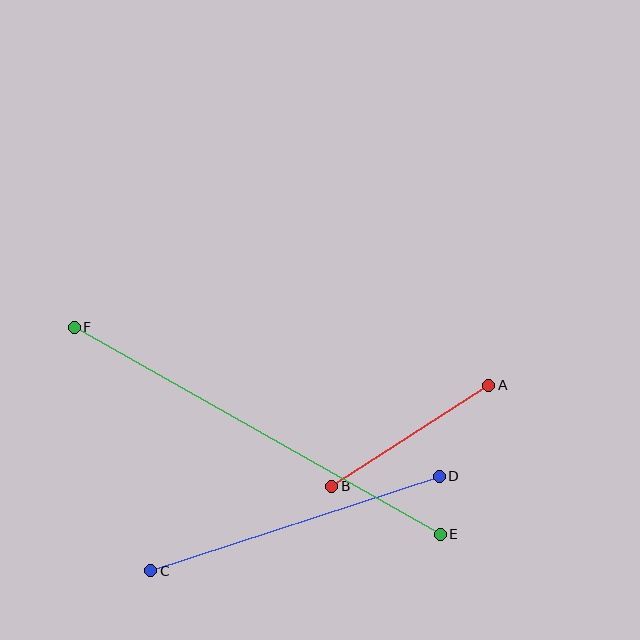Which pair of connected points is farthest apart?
Points E and F are farthest apart.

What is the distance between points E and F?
The distance is approximately 421 pixels.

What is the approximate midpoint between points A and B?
The midpoint is at approximately (410, 436) pixels.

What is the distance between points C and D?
The distance is approximately 304 pixels.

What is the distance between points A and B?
The distance is approximately 187 pixels.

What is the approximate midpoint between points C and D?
The midpoint is at approximately (295, 524) pixels.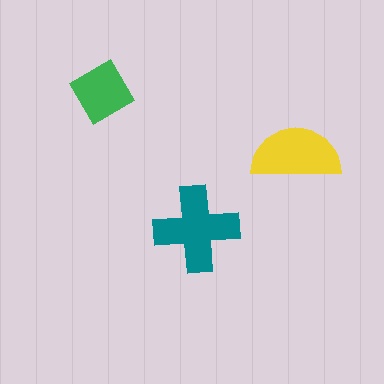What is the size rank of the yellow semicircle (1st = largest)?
2nd.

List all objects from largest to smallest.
The teal cross, the yellow semicircle, the green diamond.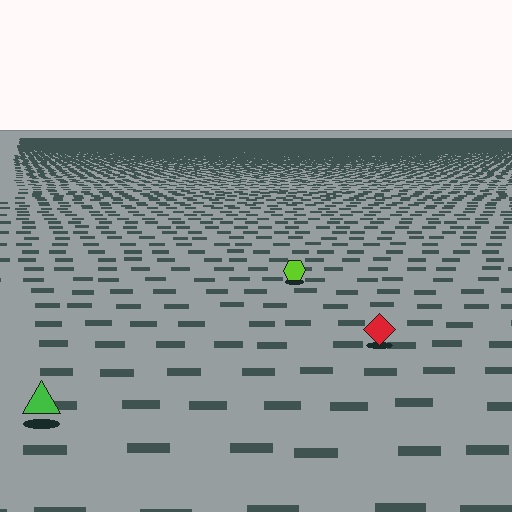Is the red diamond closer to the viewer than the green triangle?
No. The green triangle is closer — you can tell from the texture gradient: the ground texture is coarser near it.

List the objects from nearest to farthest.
From nearest to farthest: the green triangle, the red diamond, the lime hexagon.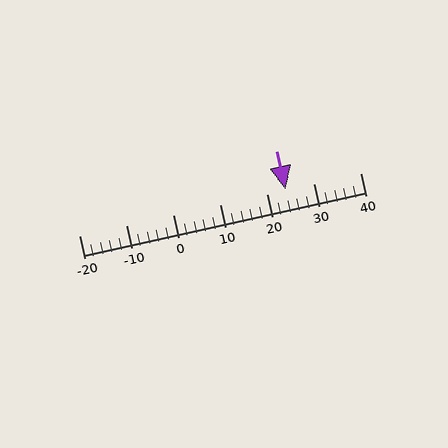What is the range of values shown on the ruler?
The ruler shows values from -20 to 40.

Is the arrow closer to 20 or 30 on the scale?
The arrow is closer to 20.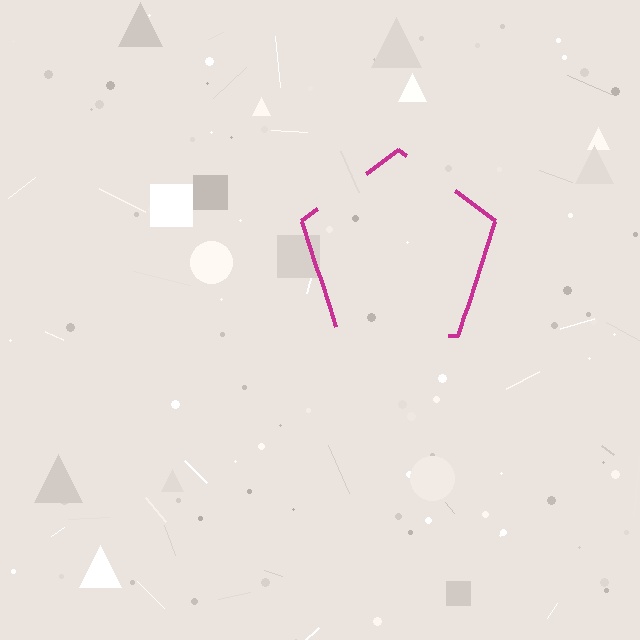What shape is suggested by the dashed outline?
The dashed outline suggests a pentagon.